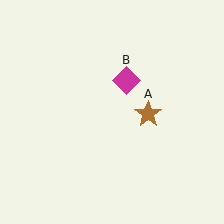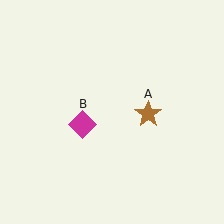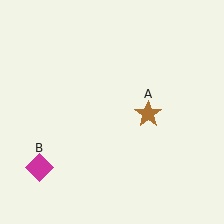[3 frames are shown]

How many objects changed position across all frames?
1 object changed position: magenta diamond (object B).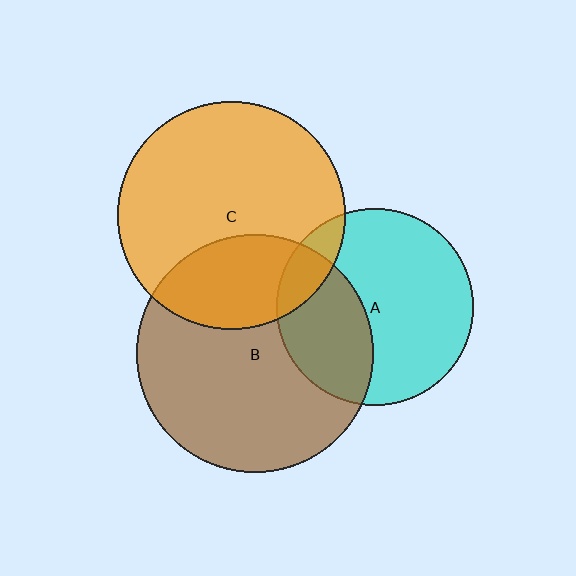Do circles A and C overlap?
Yes.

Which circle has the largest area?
Circle B (brown).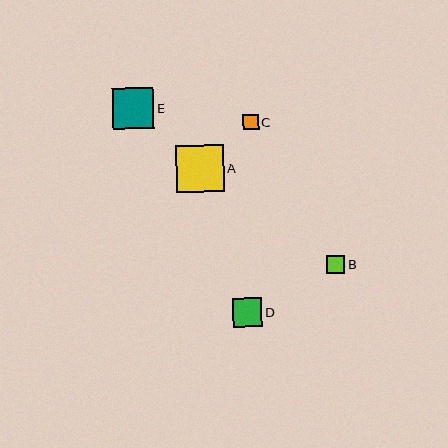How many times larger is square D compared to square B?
Square D is approximately 1.6 times the size of square B.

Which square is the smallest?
Square C is the smallest with a size of approximately 15 pixels.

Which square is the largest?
Square A is the largest with a size of approximately 48 pixels.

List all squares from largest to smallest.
From largest to smallest: A, E, D, B, C.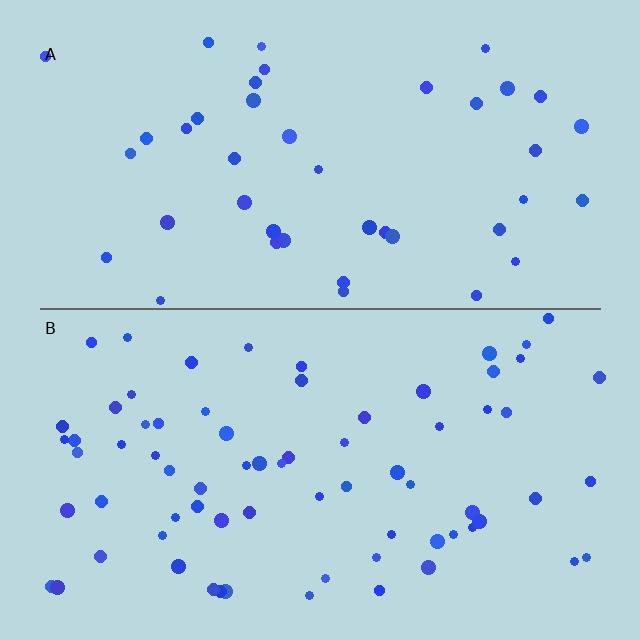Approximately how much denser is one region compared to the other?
Approximately 1.7× — region B over region A.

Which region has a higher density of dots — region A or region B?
B (the bottom).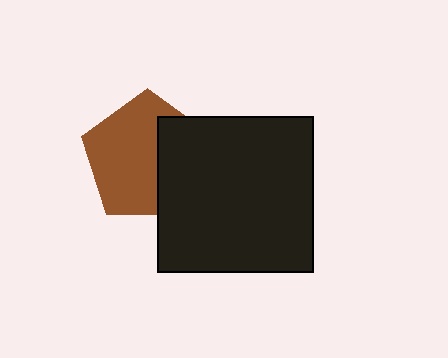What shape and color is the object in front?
The object in front is a black square.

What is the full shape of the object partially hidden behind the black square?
The partially hidden object is a brown pentagon.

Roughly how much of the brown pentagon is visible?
About half of it is visible (roughly 63%).